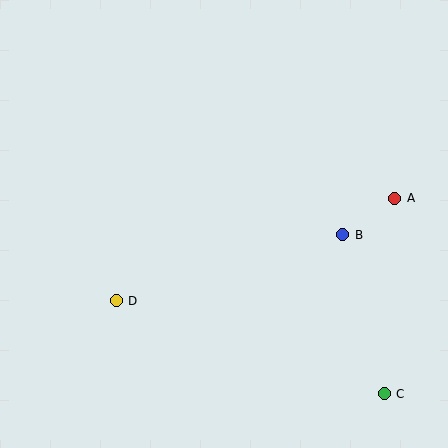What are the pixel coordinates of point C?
Point C is at (384, 394).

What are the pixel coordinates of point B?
Point B is at (343, 235).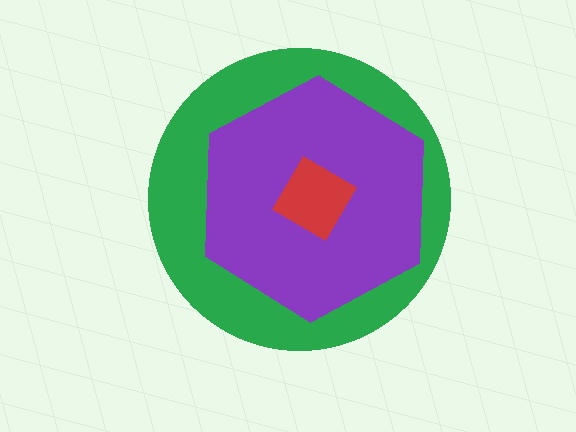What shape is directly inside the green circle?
The purple hexagon.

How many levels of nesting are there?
3.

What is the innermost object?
The red diamond.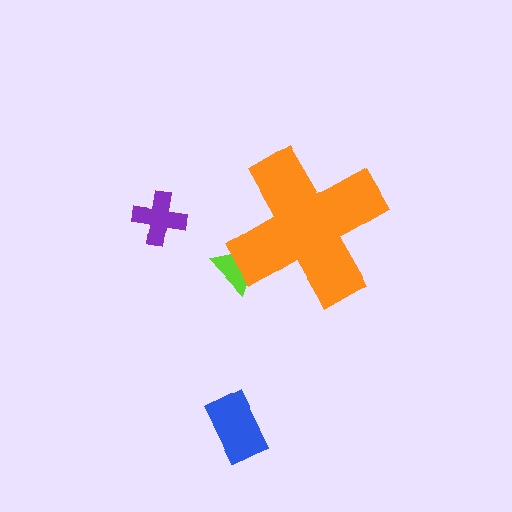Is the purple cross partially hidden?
No, the purple cross is fully visible.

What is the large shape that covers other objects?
An orange cross.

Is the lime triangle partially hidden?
Yes, the lime triangle is partially hidden behind the orange cross.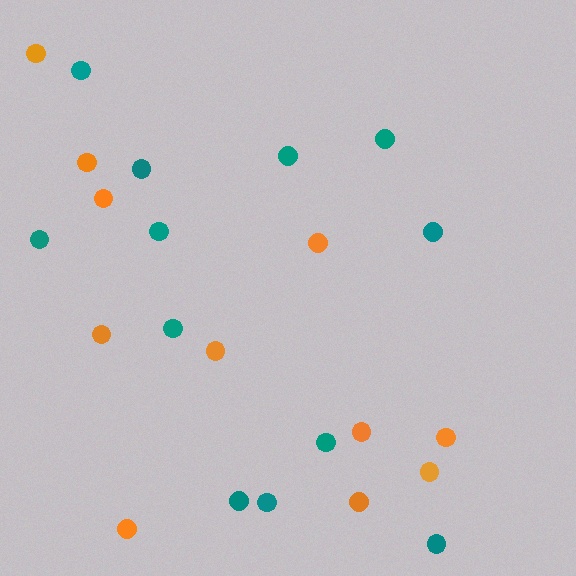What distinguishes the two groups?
There are 2 groups: one group of teal circles (12) and one group of orange circles (11).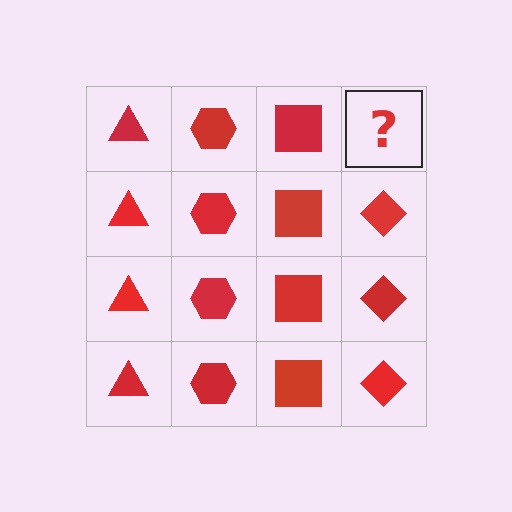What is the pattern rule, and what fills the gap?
The rule is that each column has a consistent shape. The gap should be filled with a red diamond.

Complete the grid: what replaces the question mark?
The question mark should be replaced with a red diamond.